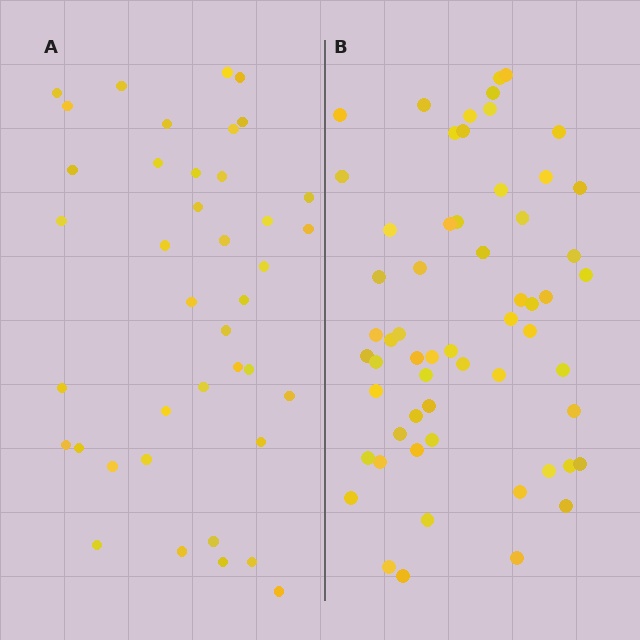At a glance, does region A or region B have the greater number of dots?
Region B (the right region) has more dots.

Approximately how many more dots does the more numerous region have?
Region B has approximately 20 more dots than region A.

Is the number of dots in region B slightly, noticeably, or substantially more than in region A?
Region B has substantially more. The ratio is roughly 1.5 to 1.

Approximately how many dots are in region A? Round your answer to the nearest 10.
About 40 dots.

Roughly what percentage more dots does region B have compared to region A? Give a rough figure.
About 50% more.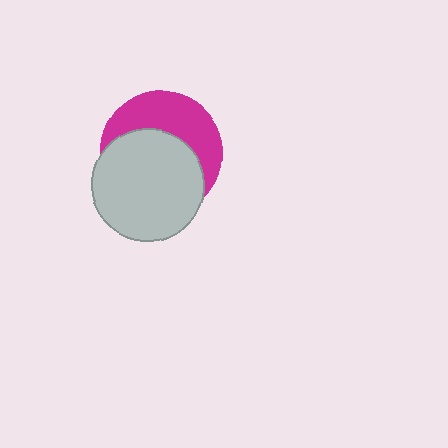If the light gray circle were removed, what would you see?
You would see the complete magenta circle.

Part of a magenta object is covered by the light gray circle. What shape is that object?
It is a circle.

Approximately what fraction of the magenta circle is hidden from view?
Roughly 58% of the magenta circle is hidden behind the light gray circle.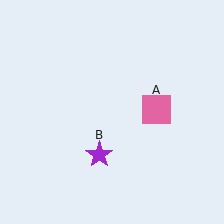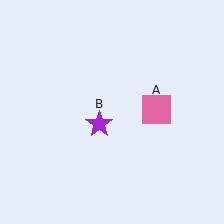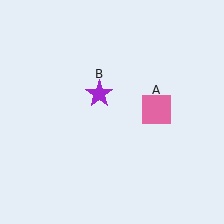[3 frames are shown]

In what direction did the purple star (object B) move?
The purple star (object B) moved up.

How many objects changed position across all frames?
1 object changed position: purple star (object B).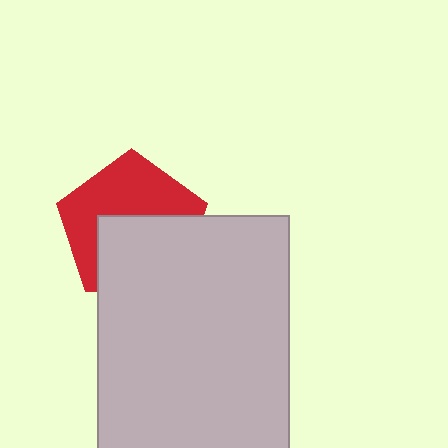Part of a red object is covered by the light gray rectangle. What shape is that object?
It is a pentagon.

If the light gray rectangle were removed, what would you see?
You would see the complete red pentagon.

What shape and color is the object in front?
The object in front is a light gray rectangle.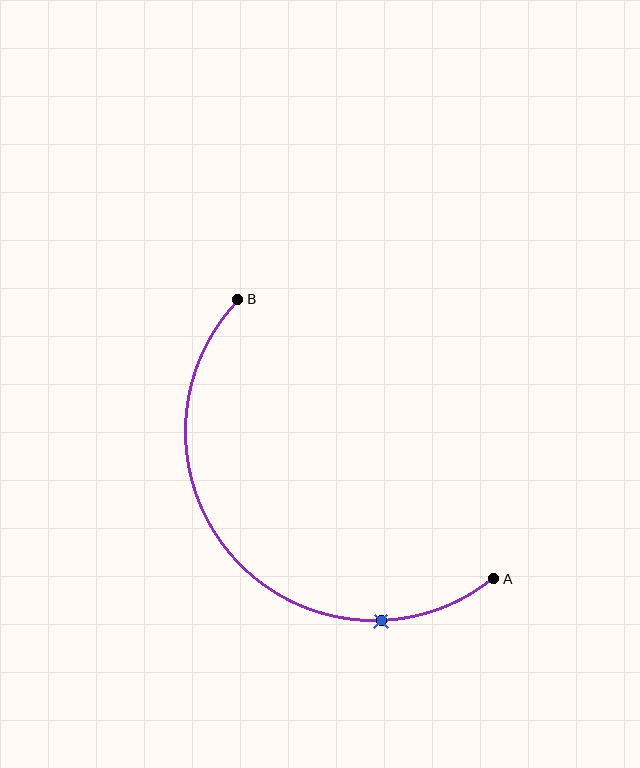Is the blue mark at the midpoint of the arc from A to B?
No. The blue mark lies on the arc but is closer to endpoint A. The arc midpoint would be at the point on the curve equidistant along the arc from both A and B.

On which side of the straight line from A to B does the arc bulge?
The arc bulges below and to the left of the straight line connecting A and B.